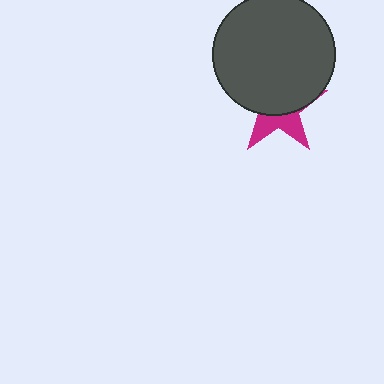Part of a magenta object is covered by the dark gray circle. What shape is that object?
It is a star.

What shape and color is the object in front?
The object in front is a dark gray circle.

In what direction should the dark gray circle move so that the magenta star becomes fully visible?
The dark gray circle should move up. That is the shortest direction to clear the overlap and leave the magenta star fully visible.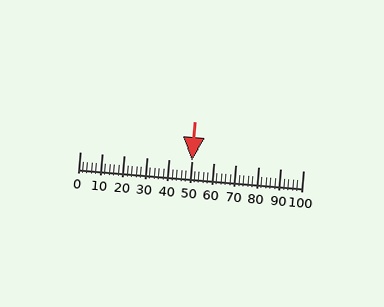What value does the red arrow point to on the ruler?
The red arrow points to approximately 50.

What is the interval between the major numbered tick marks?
The major tick marks are spaced 10 units apart.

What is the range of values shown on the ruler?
The ruler shows values from 0 to 100.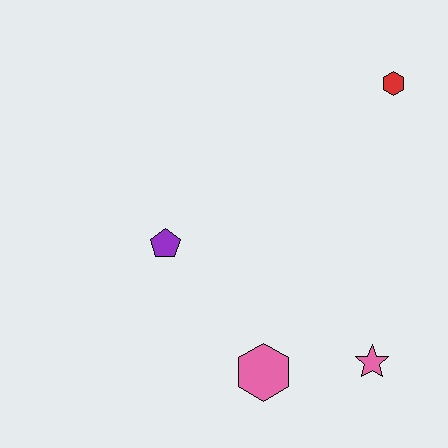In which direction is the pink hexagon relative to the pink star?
The pink hexagon is to the left of the pink star.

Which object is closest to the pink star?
The pink hexagon is closest to the pink star.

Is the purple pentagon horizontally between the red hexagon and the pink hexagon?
No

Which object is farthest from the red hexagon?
The pink hexagon is farthest from the red hexagon.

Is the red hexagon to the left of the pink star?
No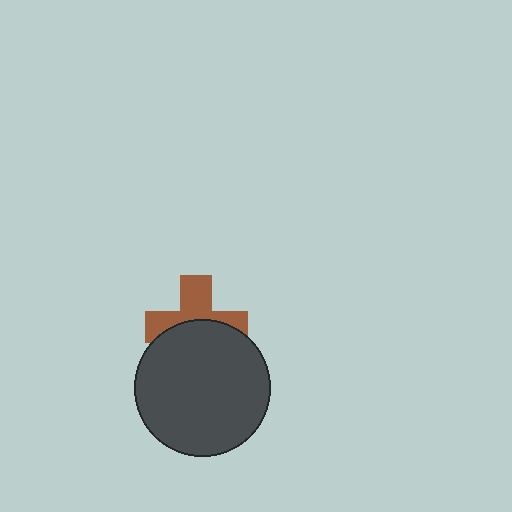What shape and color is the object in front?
The object in front is a dark gray circle.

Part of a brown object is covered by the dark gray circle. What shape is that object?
It is a cross.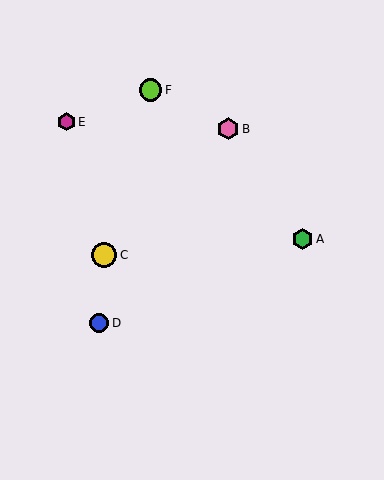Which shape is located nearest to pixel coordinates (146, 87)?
The lime circle (labeled F) at (151, 90) is nearest to that location.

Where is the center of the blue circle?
The center of the blue circle is at (99, 323).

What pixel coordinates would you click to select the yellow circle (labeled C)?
Click at (104, 255) to select the yellow circle C.